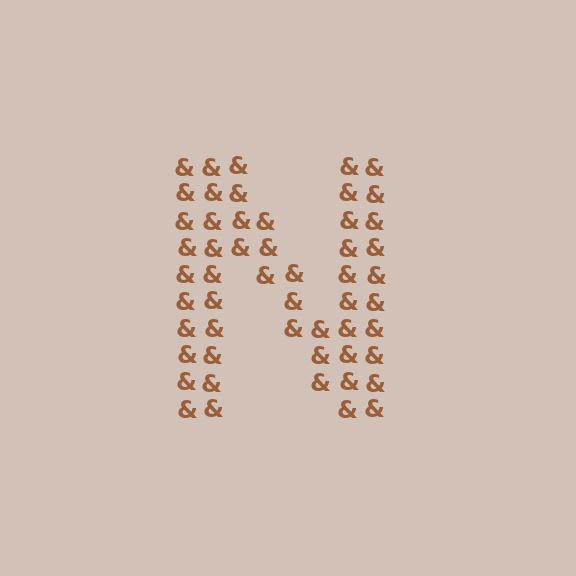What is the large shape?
The large shape is the letter N.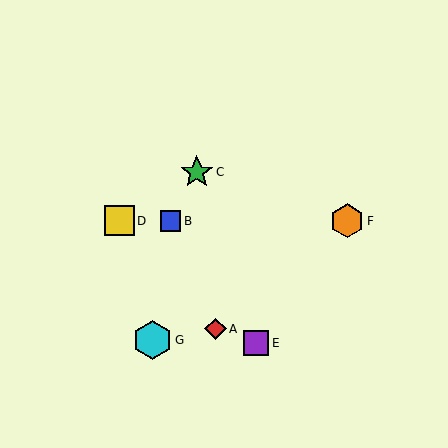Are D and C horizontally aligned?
No, D is at y≈221 and C is at y≈172.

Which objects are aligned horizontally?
Objects B, D, F are aligned horizontally.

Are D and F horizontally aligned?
Yes, both are at y≈221.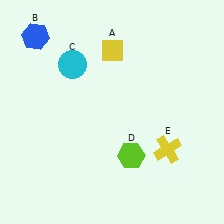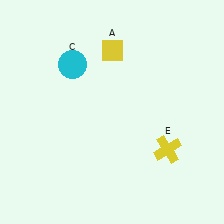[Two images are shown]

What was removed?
The lime hexagon (D), the blue hexagon (B) were removed in Image 2.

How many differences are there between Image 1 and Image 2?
There are 2 differences between the two images.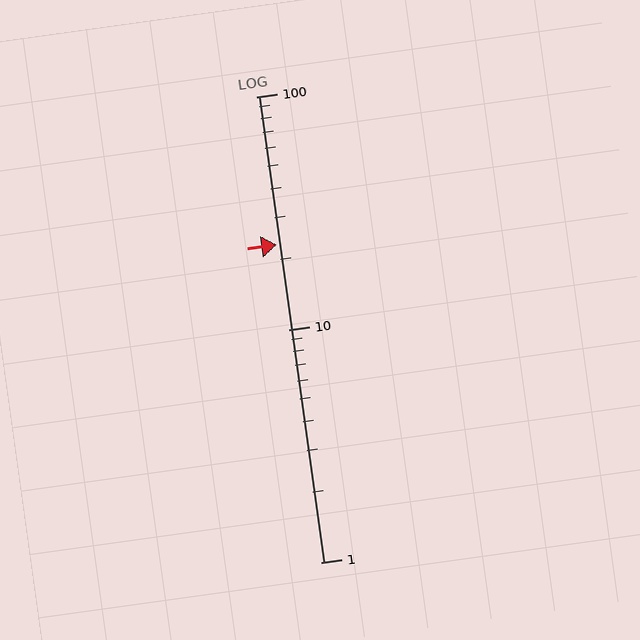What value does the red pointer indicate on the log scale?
The pointer indicates approximately 23.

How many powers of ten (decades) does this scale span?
The scale spans 2 decades, from 1 to 100.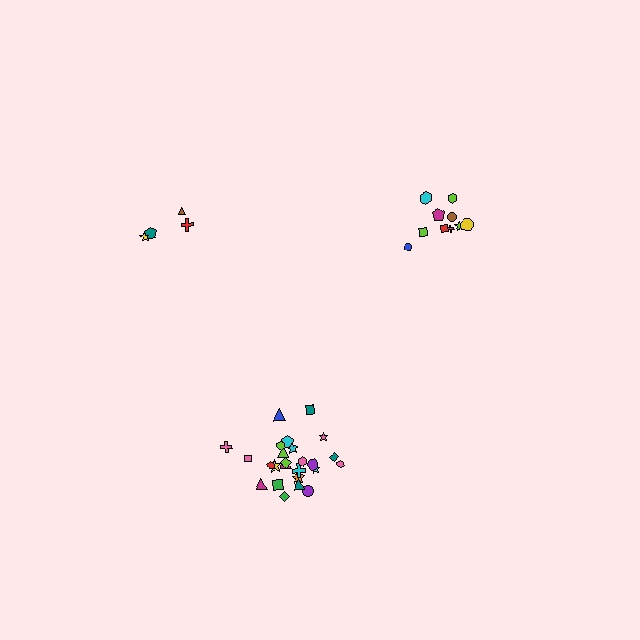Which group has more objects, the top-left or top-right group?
The top-right group.